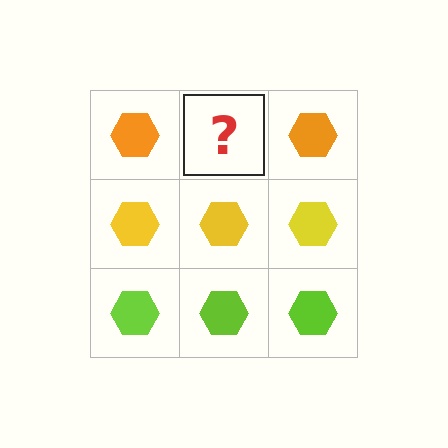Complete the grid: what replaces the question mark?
The question mark should be replaced with an orange hexagon.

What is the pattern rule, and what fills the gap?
The rule is that each row has a consistent color. The gap should be filled with an orange hexagon.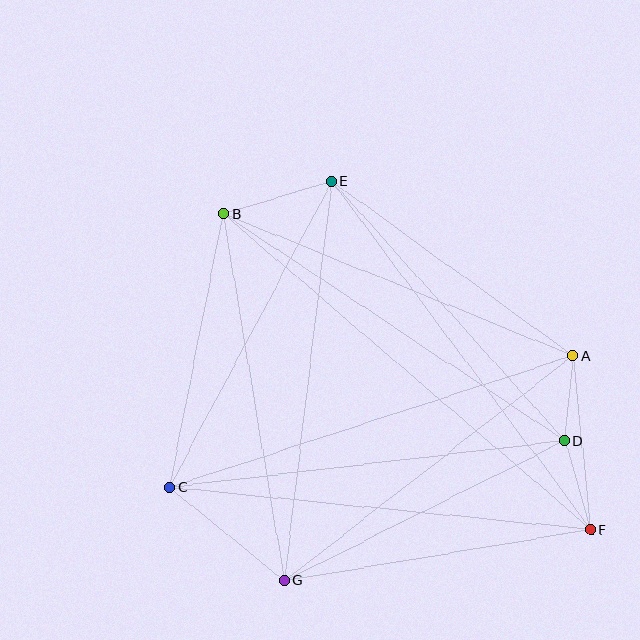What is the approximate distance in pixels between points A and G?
The distance between A and G is approximately 366 pixels.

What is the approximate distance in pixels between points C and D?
The distance between C and D is approximately 398 pixels.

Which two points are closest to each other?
Points A and D are closest to each other.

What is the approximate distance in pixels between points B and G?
The distance between B and G is approximately 372 pixels.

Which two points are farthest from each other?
Points B and F are farthest from each other.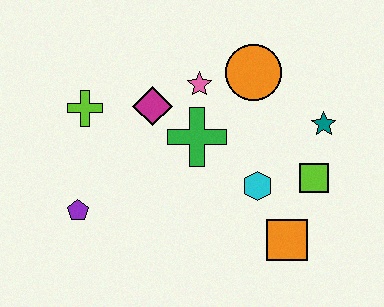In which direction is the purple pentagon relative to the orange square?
The purple pentagon is to the left of the orange square.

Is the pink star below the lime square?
No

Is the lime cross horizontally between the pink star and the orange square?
No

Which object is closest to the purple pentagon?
The lime cross is closest to the purple pentagon.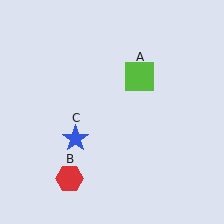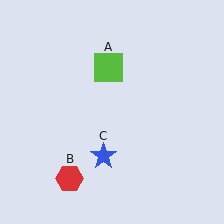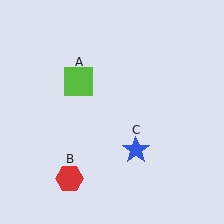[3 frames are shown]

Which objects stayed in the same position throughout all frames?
Red hexagon (object B) remained stationary.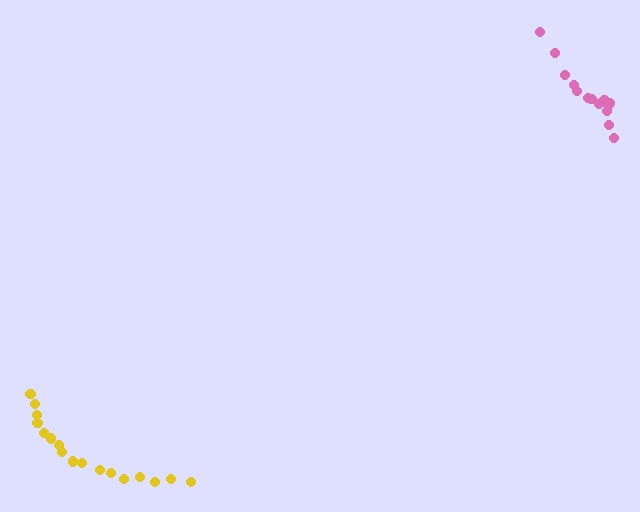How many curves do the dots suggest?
There are 2 distinct paths.